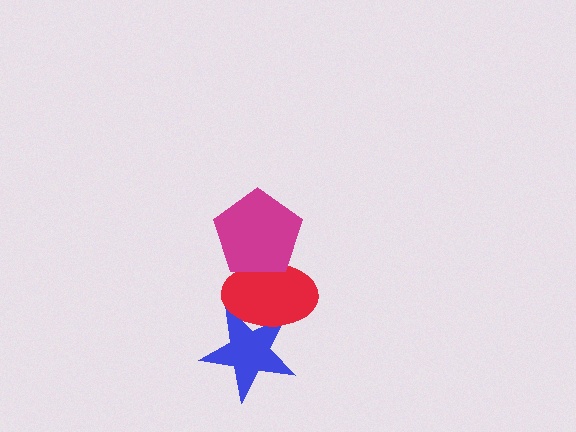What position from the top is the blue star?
The blue star is 3rd from the top.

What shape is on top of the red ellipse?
The magenta pentagon is on top of the red ellipse.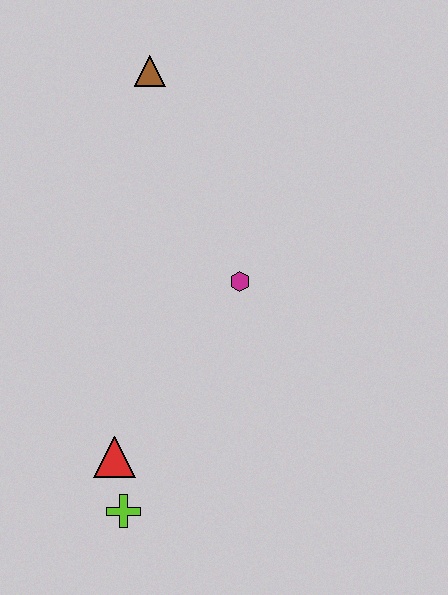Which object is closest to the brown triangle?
The magenta hexagon is closest to the brown triangle.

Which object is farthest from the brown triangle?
The lime cross is farthest from the brown triangle.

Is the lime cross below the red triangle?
Yes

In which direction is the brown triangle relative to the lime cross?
The brown triangle is above the lime cross.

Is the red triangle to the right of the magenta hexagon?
No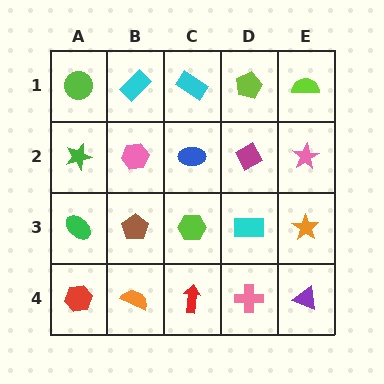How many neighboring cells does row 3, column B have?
4.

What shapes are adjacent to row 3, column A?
A green star (row 2, column A), a red hexagon (row 4, column A), a brown pentagon (row 3, column B).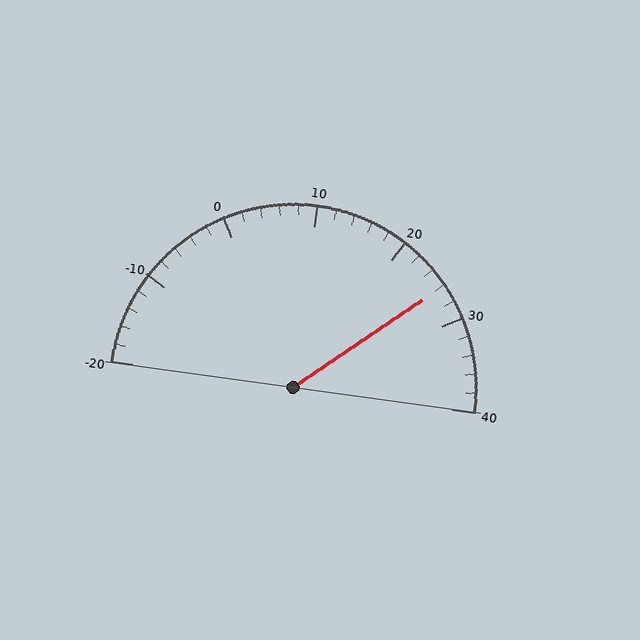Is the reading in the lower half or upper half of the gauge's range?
The reading is in the upper half of the range (-20 to 40).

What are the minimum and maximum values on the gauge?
The gauge ranges from -20 to 40.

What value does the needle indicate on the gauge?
The needle indicates approximately 26.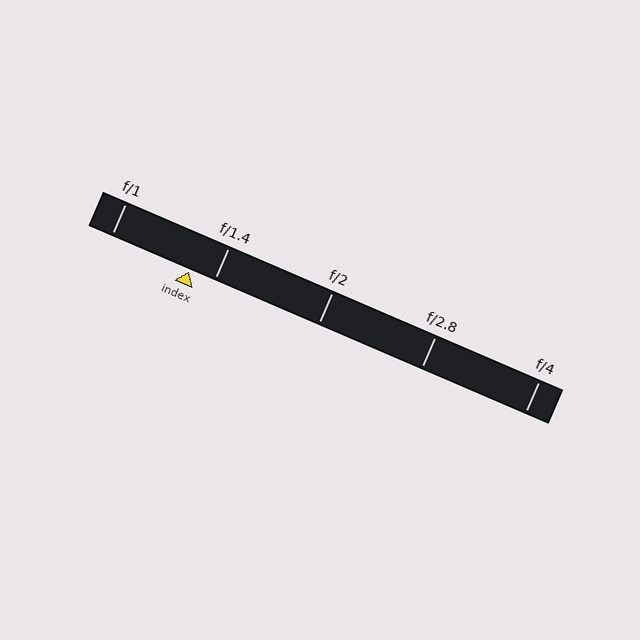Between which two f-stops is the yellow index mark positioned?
The index mark is between f/1 and f/1.4.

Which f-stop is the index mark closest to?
The index mark is closest to f/1.4.